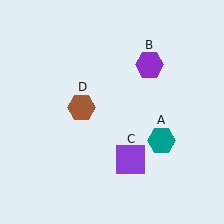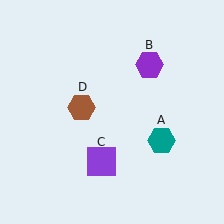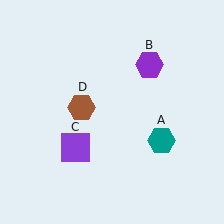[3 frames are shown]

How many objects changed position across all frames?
1 object changed position: purple square (object C).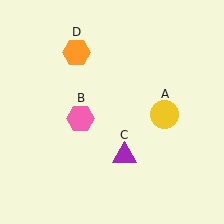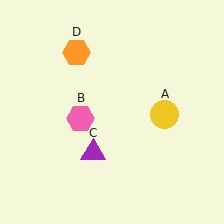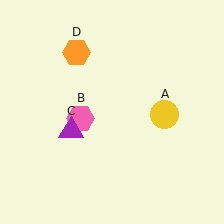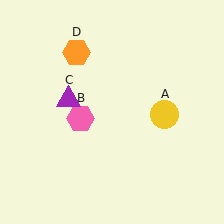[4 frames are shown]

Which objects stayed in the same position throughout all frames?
Yellow circle (object A) and pink hexagon (object B) and orange hexagon (object D) remained stationary.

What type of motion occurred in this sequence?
The purple triangle (object C) rotated clockwise around the center of the scene.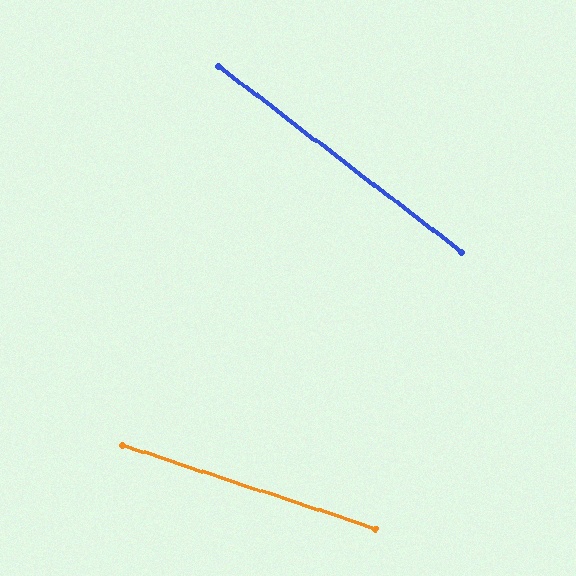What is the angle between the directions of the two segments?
Approximately 19 degrees.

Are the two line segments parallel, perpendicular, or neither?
Neither parallel nor perpendicular — they differ by about 19°.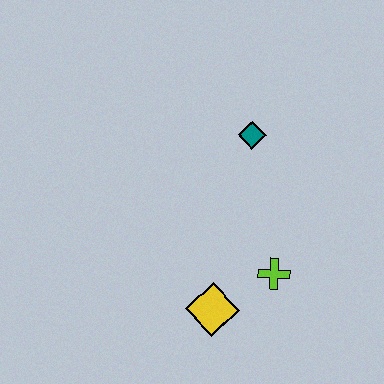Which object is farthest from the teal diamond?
The yellow diamond is farthest from the teal diamond.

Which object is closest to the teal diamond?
The lime cross is closest to the teal diamond.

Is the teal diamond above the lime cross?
Yes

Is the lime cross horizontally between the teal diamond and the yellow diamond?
No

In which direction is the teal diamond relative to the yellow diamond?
The teal diamond is above the yellow diamond.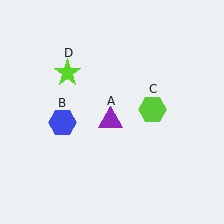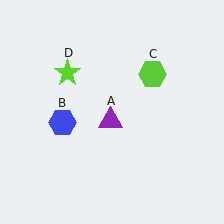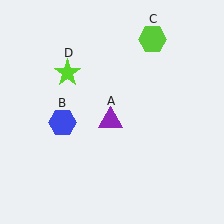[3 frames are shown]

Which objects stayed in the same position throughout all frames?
Purple triangle (object A) and blue hexagon (object B) and lime star (object D) remained stationary.